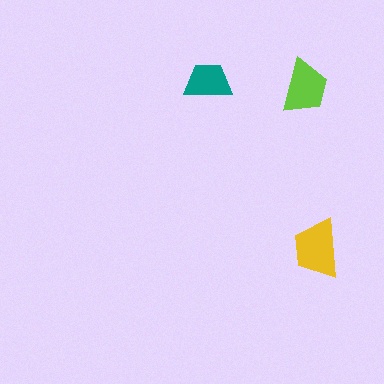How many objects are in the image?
There are 3 objects in the image.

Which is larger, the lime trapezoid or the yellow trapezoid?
The yellow one.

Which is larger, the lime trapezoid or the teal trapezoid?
The lime one.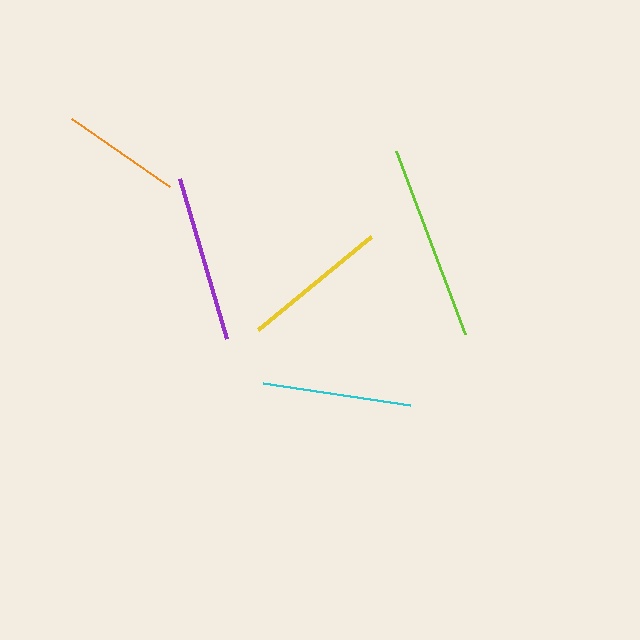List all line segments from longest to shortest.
From longest to shortest: lime, purple, cyan, yellow, orange.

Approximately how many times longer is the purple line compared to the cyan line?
The purple line is approximately 1.1 times the length of the cyan line.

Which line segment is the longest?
The lime line is the longest at approximately 196 pixels.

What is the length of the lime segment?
The lime segment is approximately 196 pixels long.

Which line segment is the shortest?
The orange line is the shortest at approximately 120 pixels.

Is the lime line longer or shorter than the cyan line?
The lime line is longer than the cyan line.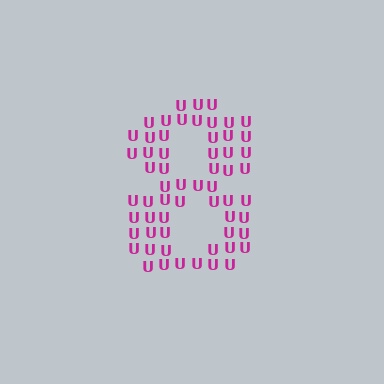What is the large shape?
The large shape is the digit 8.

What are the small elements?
The small elements are letter U's.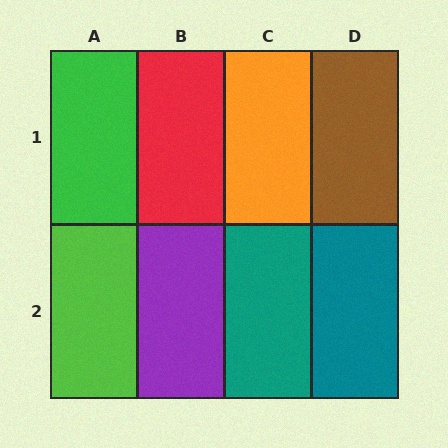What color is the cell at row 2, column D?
Teal.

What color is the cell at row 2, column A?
Lime.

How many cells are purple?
1 cell is purple.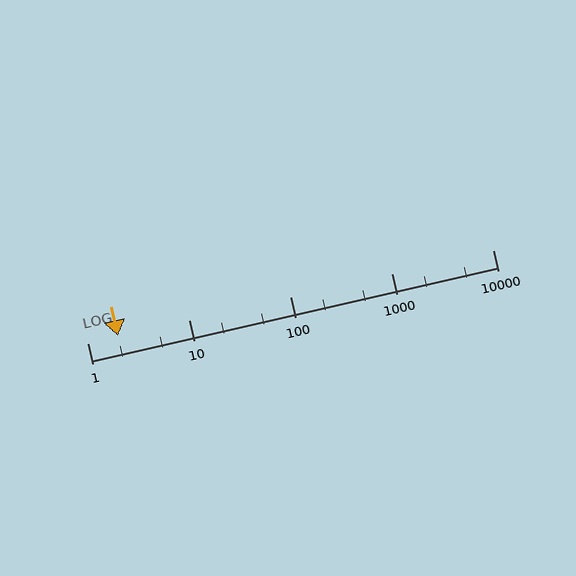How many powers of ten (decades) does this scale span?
The scale spans 4 decades, from 1 to 10000.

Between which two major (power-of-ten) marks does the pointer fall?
The pointer is between 1 and 10.